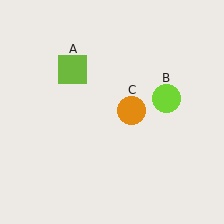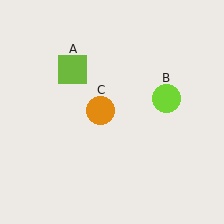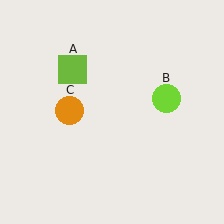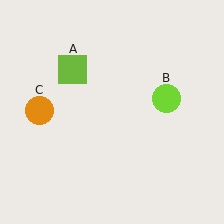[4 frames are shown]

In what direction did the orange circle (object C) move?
The orange circle (object C) moved left.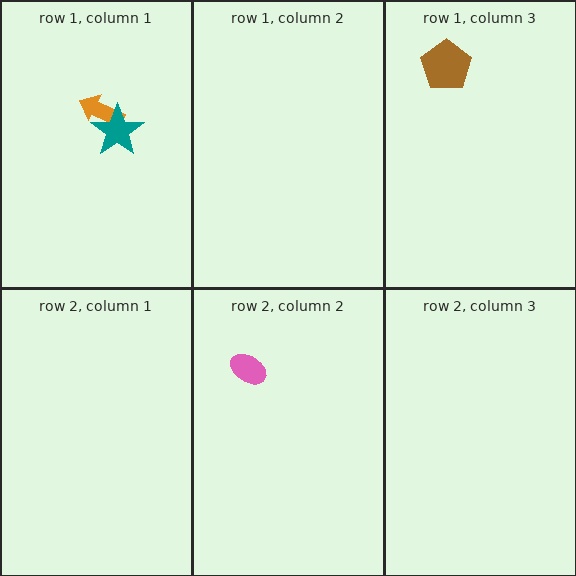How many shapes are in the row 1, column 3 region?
1.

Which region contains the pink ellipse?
The row 2, column 2 region.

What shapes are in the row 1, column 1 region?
The orange arrow, the teal star.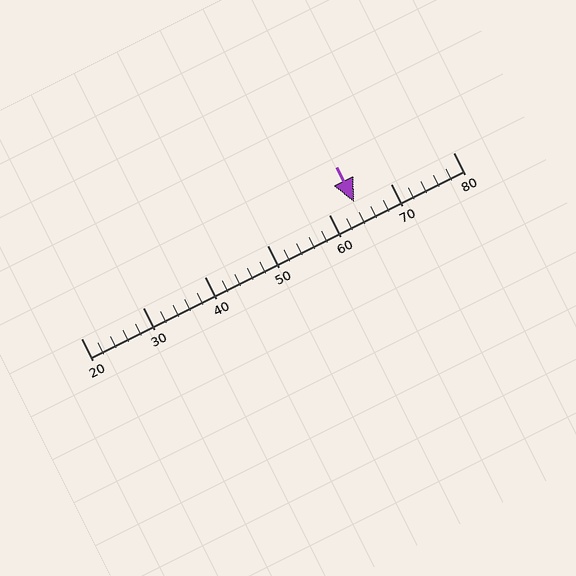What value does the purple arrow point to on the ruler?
The purple arrow points to approximately 64.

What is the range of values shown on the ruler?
The ruler shows values from 20 to 80.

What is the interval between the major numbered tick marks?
The major tick marks are spaced 10 units apart.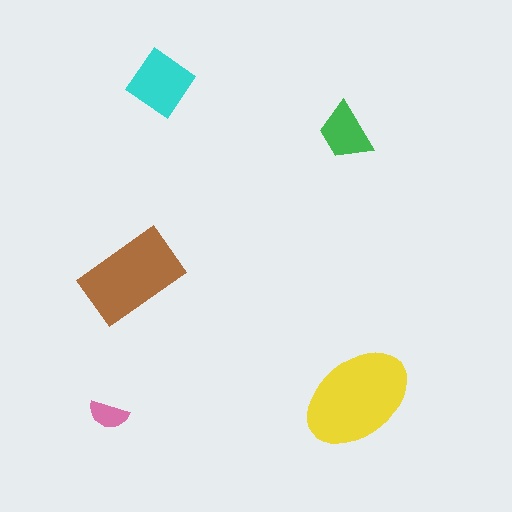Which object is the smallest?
The pink semicircle.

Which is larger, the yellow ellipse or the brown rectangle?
The yellow ellipse.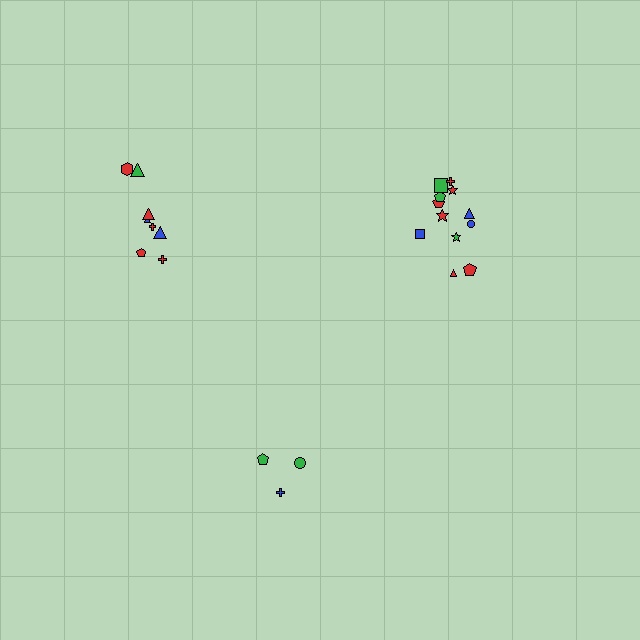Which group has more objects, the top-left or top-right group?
The top-right group.